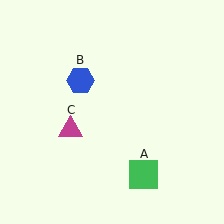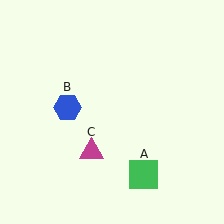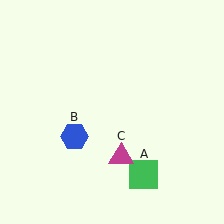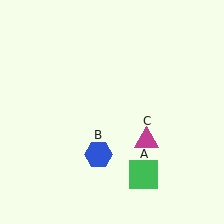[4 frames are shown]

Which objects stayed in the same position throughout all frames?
Green square (object A) remained stationary.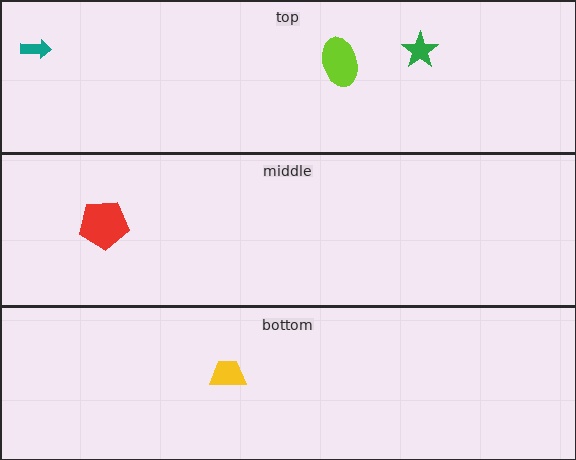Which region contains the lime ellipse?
The top region.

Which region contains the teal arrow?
The top region.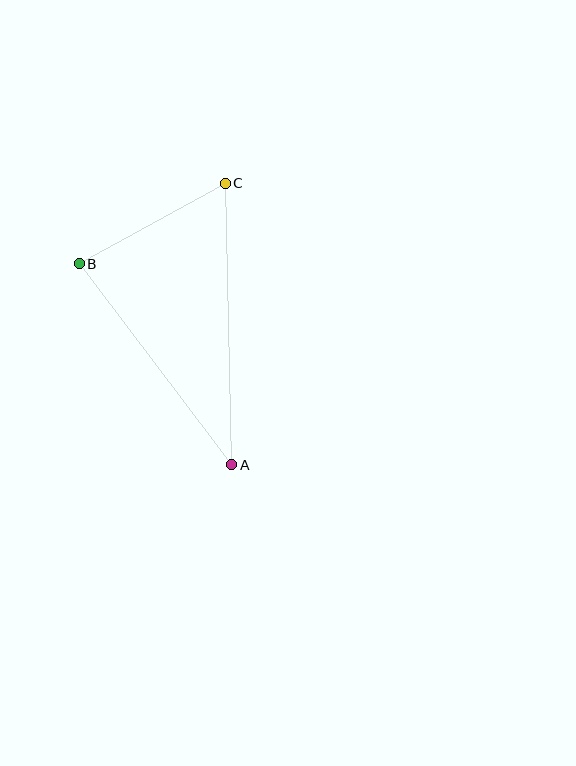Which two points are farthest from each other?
Points A and C are farthest from each other.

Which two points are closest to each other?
Points B and C are closest to each other.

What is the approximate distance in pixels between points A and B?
The distance between A and B is approximately 252 pixels.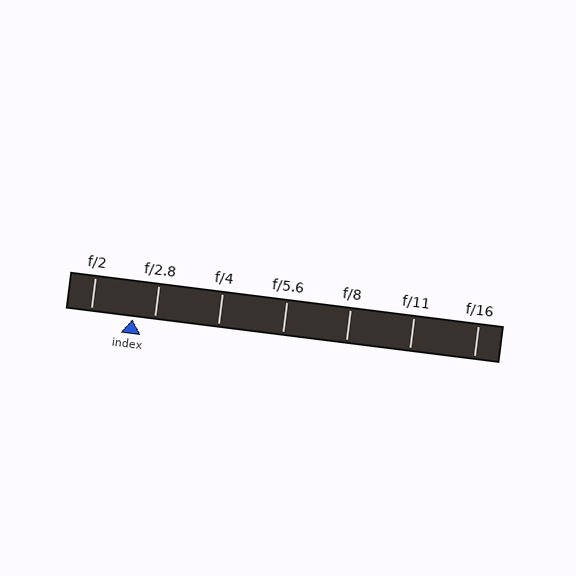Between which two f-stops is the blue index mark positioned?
The index mark is between f/2 and f/2.8.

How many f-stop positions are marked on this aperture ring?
There are 7 f-stop positions marked.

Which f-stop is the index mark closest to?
The index mark is closest to f/2.8.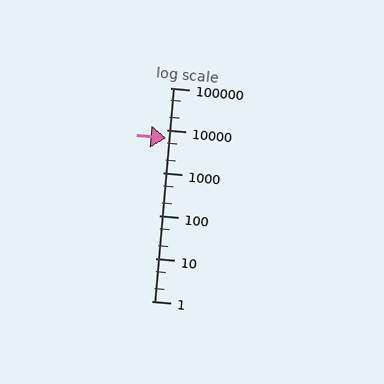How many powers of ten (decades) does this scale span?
The scale spans 5 decades, from 1 to 100000.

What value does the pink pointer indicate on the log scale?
The pointer indicates approximately 6500.